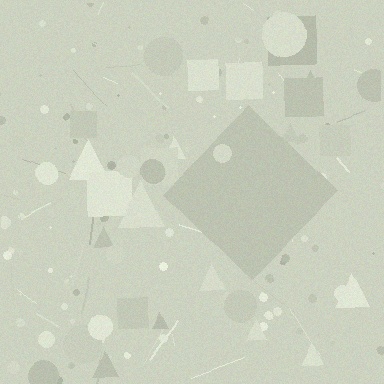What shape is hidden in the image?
A diamond is hidden in the image.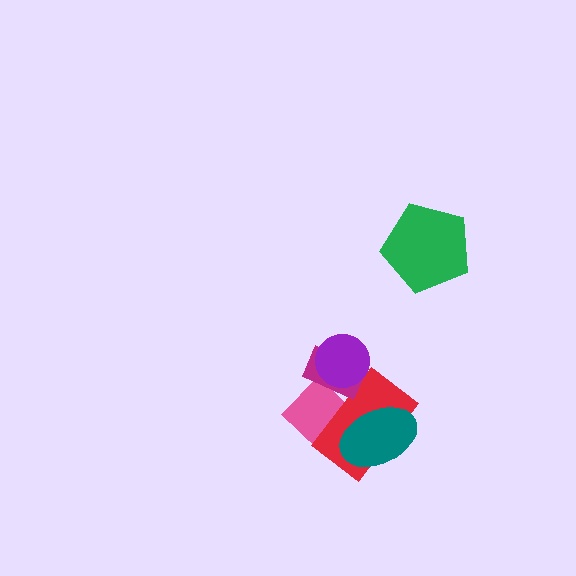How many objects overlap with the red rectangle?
4 objects overlap with the red rectangle.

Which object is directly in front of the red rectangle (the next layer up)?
The magenta rectangle is directly in front of the red rectangle.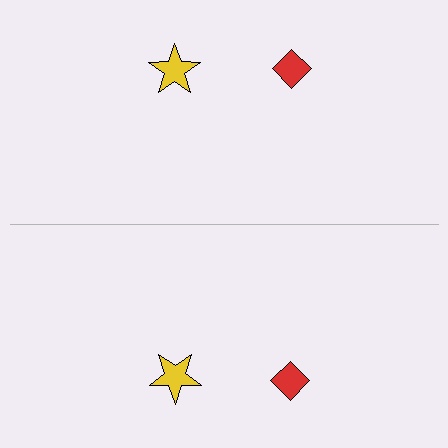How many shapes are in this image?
There are 4 shapes in this image.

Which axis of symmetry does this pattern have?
The pattern has a horizontal axis of symmetry running through the center of the image.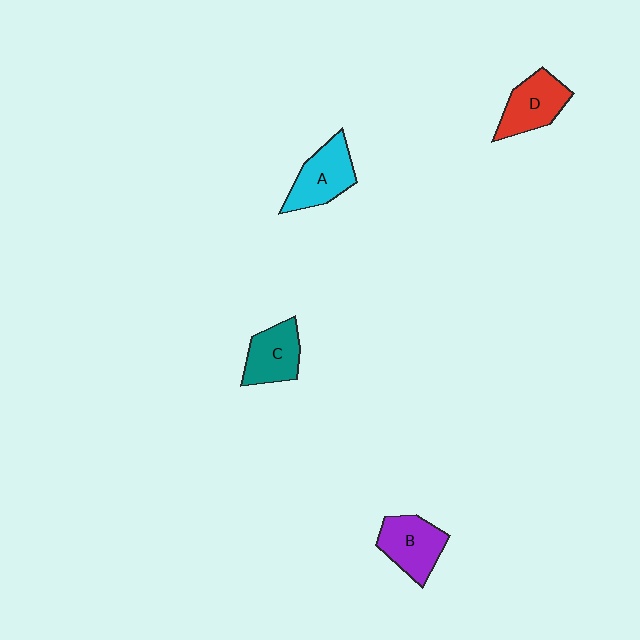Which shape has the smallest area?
Shape C (teal).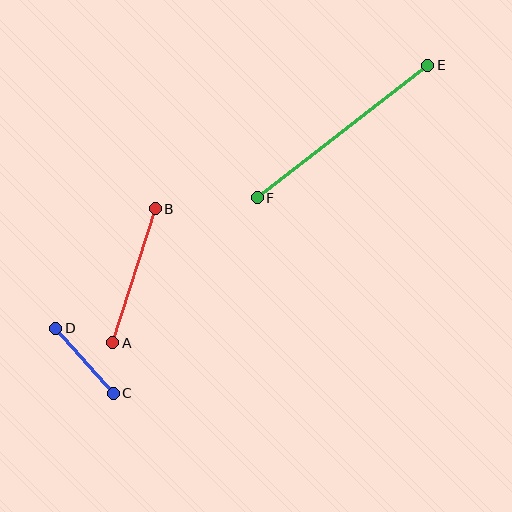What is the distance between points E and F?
The distance is approximately 216 pixels.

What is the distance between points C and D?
The distance is approximately 87 pixels.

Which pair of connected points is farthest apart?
Points E and F are farthest apart.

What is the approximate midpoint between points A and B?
The midpoint is at approximately (134, 276) pixels.